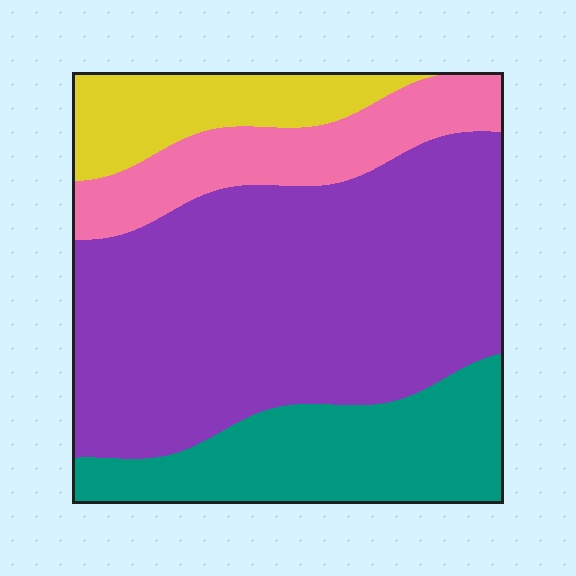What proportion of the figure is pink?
Pink covers 14% of the figure.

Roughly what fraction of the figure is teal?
Teal covers 20% of the figure.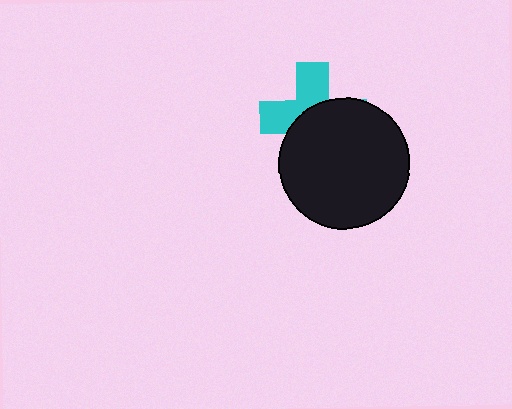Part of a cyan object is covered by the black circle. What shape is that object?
It is a cross.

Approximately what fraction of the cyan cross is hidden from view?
Roughly 57% of the cyan cross is hidden behind the black circle.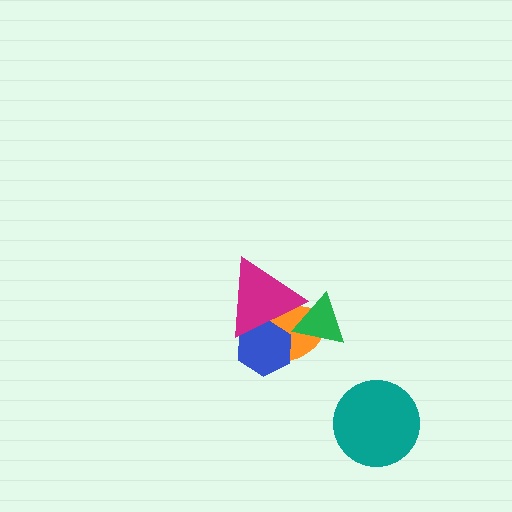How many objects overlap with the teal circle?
0 objects overlap with the teal circle.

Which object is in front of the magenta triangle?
The green triangle is in front of the magenta triangle.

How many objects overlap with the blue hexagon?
2 objects overlap with the blue hexagon.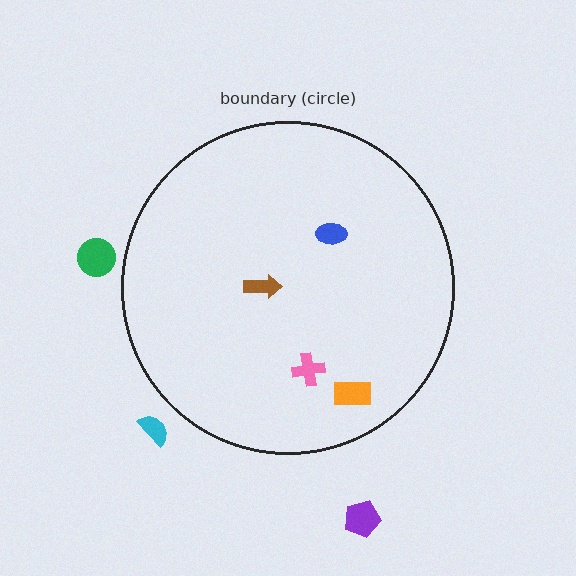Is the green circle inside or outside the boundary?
Outside.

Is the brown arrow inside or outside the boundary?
Inside.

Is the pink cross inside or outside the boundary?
Inside.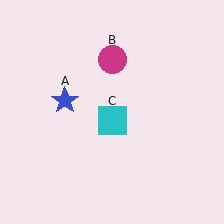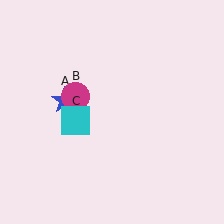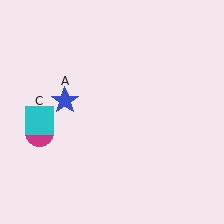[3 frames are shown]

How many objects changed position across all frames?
2 objects changed position: magenta circle (object B), cyan square (object C).